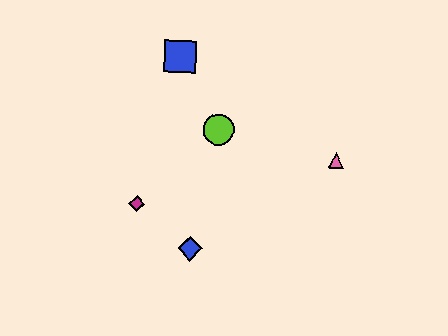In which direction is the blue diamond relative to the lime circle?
The blue diamond is below the lime circle.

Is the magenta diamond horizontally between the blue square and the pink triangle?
No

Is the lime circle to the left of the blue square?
No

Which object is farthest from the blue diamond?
The blue square is farthest from the blue diamond.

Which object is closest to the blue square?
The lime circle is closest to the blue square.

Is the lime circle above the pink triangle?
Yes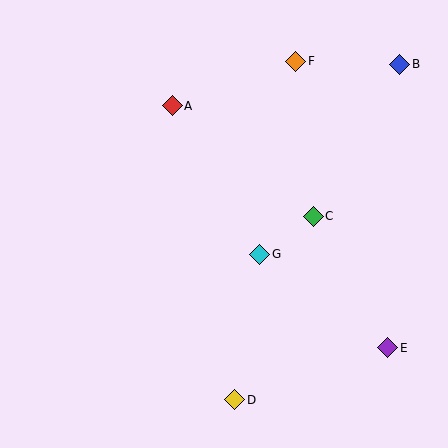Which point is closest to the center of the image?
Point G at (260, 254) is closest to the center.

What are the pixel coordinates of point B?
Point B is at (400, 64).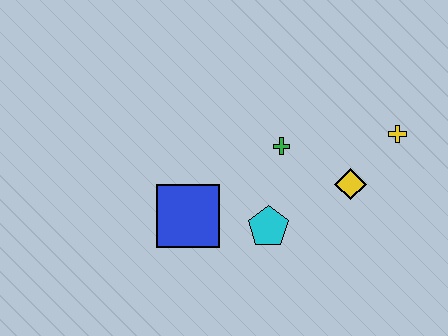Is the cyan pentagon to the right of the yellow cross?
No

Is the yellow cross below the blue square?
No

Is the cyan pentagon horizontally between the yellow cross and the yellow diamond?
No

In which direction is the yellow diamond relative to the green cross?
The yellow diamond is to the right of the green cross.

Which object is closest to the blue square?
The cyan pentagon is closest to the blue square.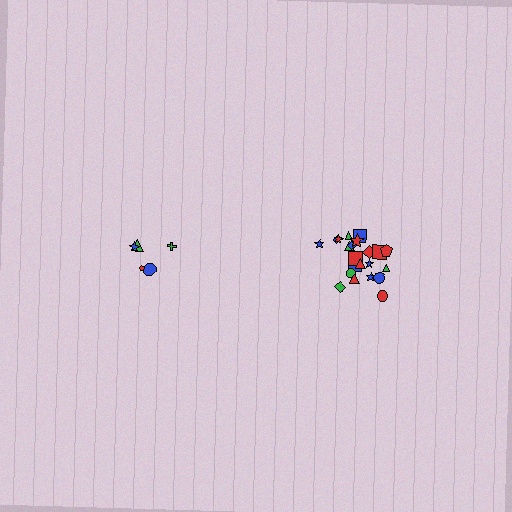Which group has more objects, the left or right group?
The right group.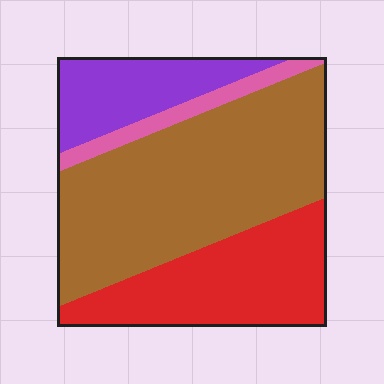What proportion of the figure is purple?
Purple takes up less than a sixth of the figure.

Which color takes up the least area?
Pink, at roughly 5%.